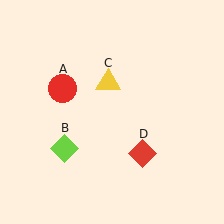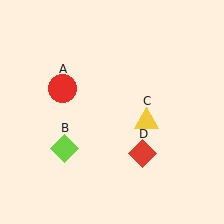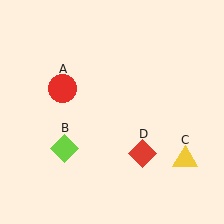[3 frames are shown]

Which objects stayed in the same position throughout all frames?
Red circle (object A) and lime diamond (object B) and red diamond (object D) remained stationary.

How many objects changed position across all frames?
1 object changed position: yellow triangle (object C).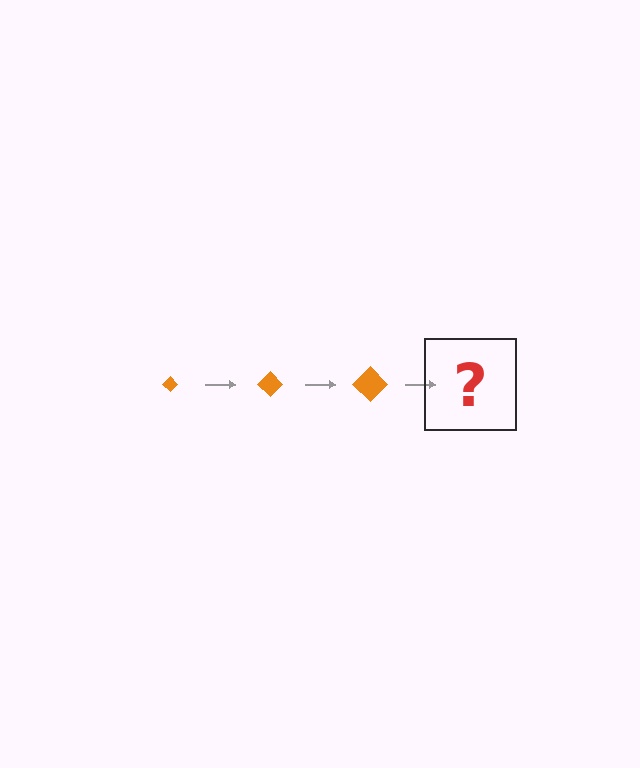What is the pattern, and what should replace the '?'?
The pattern is that the diamond gets progressively larger each step. The '?' should be an orange diamond, larger than the previous one.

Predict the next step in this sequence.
The next step is an orange diamond, larger than the previous one.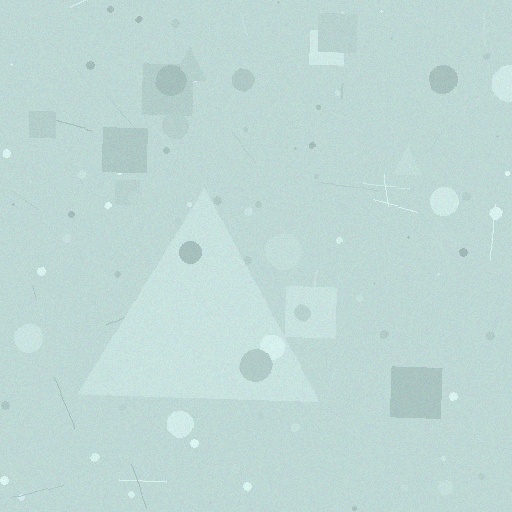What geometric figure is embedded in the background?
A triangle is embedded in the background.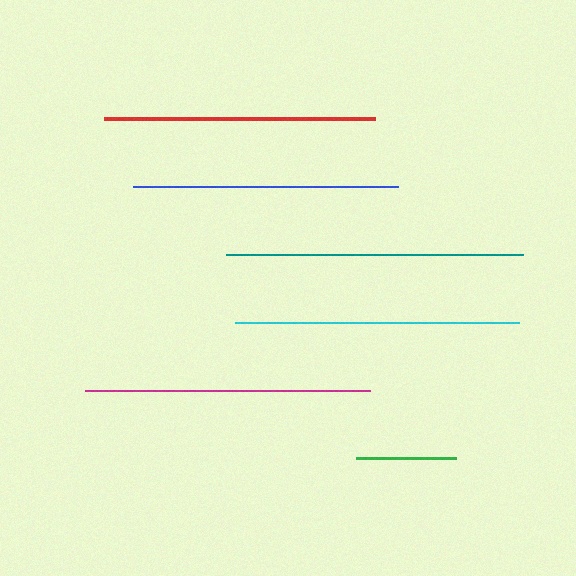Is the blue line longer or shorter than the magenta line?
The magenta line is longer than the blue line.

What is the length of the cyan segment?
The cyan segment is approximately 283 pixels long.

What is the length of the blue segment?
The blue segment is approximately 265 pixels long.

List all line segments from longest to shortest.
From longest to shortest: teal, magenta, cyan, red, blue, green.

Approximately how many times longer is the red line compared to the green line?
The red line is approximately 2.7 times the length of the green line.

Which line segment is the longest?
The teal line is the longest at approximately 297 pixels.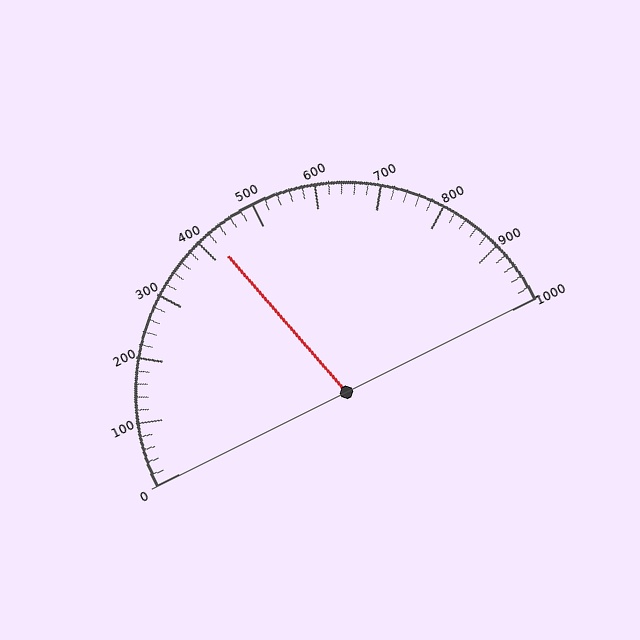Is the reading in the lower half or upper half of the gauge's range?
The reading is in the lower half of the range (0 to 1000).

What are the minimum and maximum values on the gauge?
The gauge ranges from 0 to 1000.